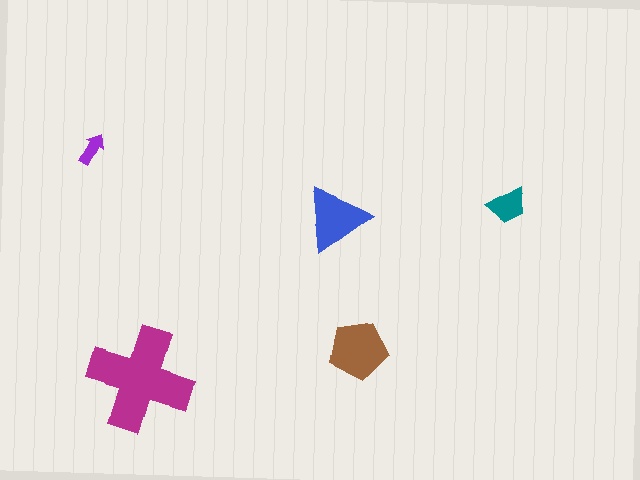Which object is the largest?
The magenta cross.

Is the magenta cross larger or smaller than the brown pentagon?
Larger.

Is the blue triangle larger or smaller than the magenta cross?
Smaller.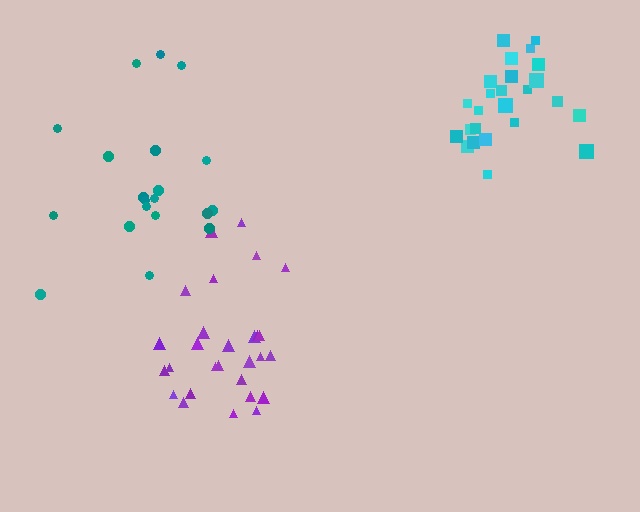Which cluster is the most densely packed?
Cyan.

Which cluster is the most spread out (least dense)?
Teal.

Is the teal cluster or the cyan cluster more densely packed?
Cyan.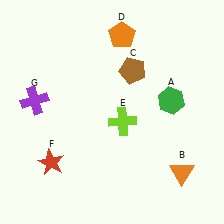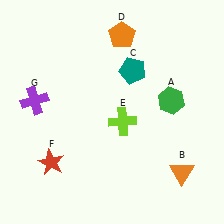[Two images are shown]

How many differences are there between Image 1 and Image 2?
There is 1 difference between the two images.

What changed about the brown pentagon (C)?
In Image 1, C is brown. In Image 2, it changed to teal.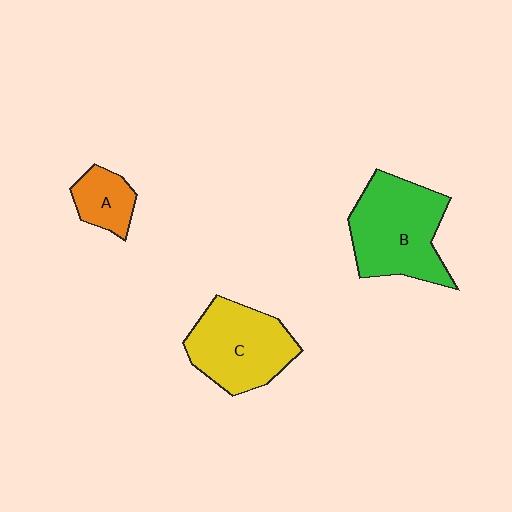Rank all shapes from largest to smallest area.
From largest to smallest: B (green), C (yellow), A (orange).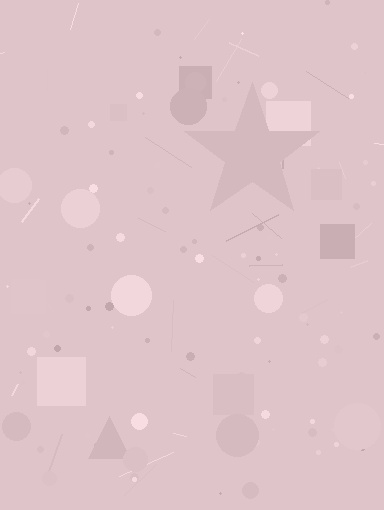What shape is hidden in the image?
A star is hidden in the image.